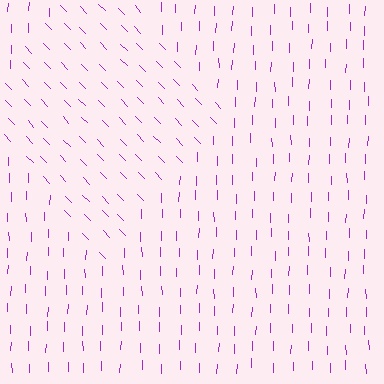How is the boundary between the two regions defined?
The boundary is defined purely by a change in line orientation (approximately 45 degrees difference). All lines are the same color and thickness.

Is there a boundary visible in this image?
Yes, there is a texture boundary formed by a change in line orientation.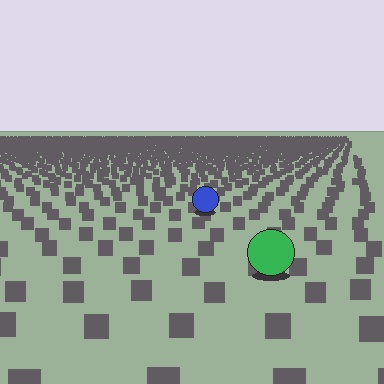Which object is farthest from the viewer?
The blue circle is farthest from the viewer. It appears smaller and the ground texture around it is denser.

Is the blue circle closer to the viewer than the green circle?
No. The green circle is closer — you can tell from the texture gradient: the ground texture is coarser near it.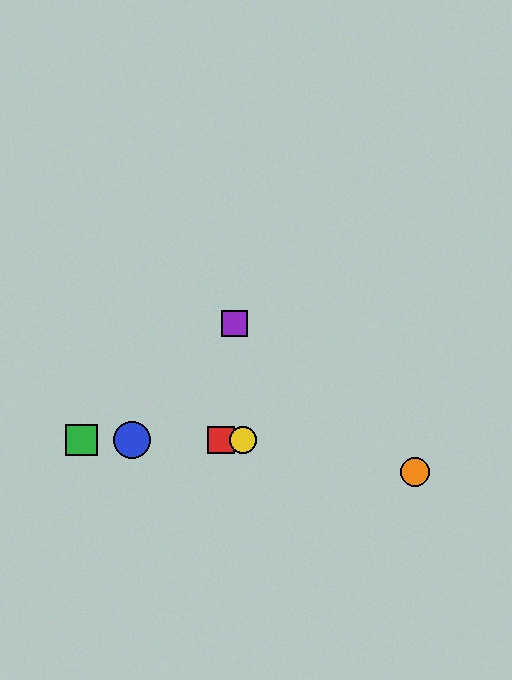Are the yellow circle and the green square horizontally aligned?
Yes, both are at y≈440.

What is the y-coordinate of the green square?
The green square is at y≈440.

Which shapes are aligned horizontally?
The red square, the blue circle, the green square, the yellow circle are aligned horizontally.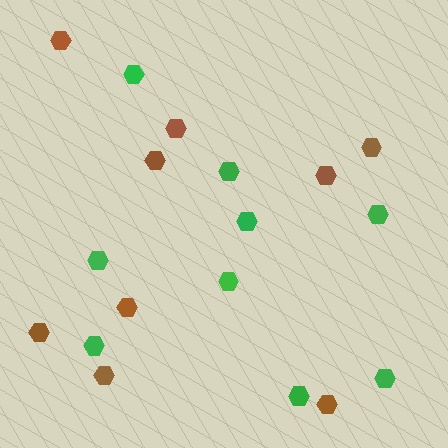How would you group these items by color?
There are 2 groups: one group of green hexagons (9) and one group of brown hexagons (9).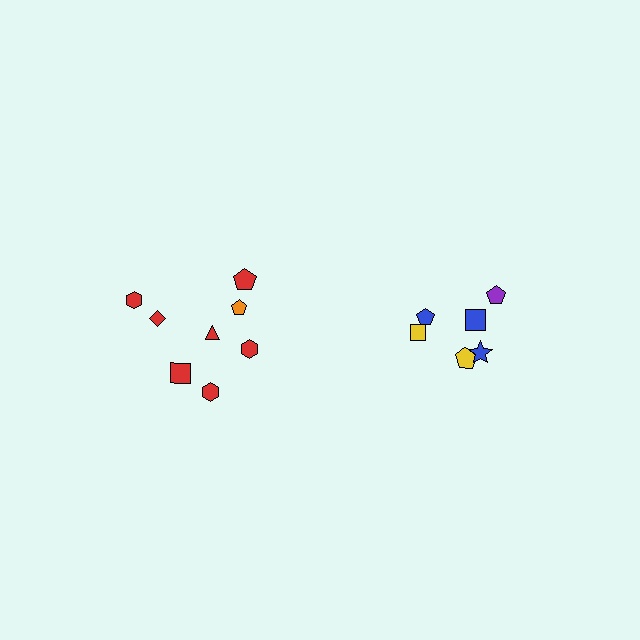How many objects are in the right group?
There are 6 objects.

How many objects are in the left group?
There are 8 objects.